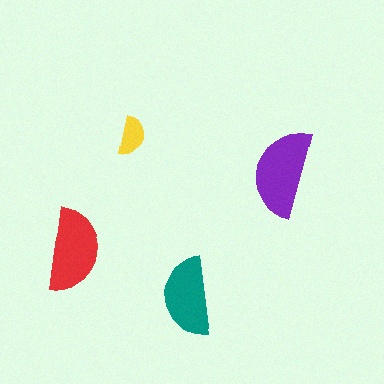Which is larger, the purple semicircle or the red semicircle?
The purple one.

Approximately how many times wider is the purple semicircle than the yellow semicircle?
About 2 times wider.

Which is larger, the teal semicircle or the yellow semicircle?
The teal one.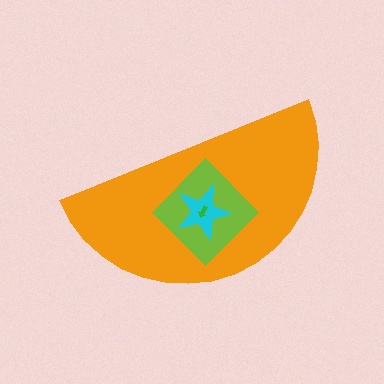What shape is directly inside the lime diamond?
The cyan star.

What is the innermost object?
The green arrow.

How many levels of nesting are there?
4.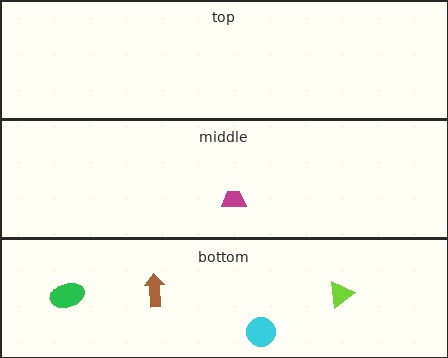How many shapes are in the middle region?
1.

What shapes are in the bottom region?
The lime triangle, the green ellipse, the cyan circle, the brown arrow.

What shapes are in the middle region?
The magenta trapezoid.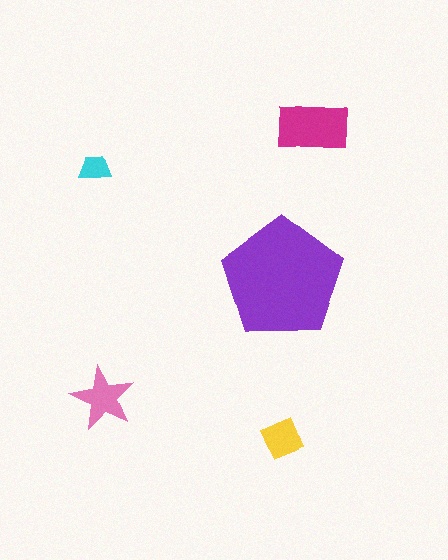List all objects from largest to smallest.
The purple pentagon, the magenta rectangle, the pink star, the yellow diamond, the cyan trapezoid.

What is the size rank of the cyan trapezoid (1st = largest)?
5th.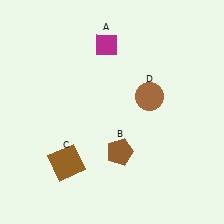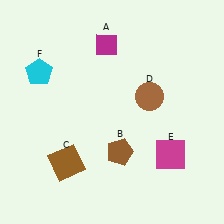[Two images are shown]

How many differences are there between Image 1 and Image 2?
There are 2 differences between the two images.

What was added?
A magenta square (E), a cyan pentagon (F) were added in Image 2.